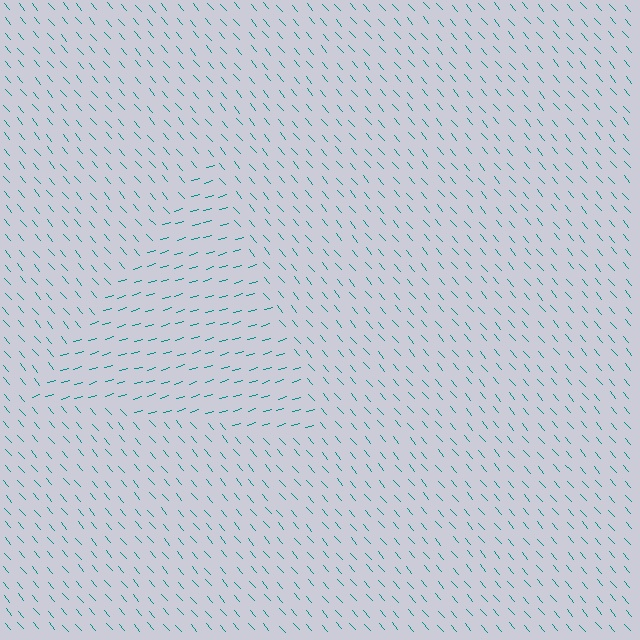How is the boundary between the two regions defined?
The boundary is defined purely by a change in line orientation (approximately 65 degrees difference). All lines are the same color and thickness.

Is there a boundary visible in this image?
Yes, there is a texture boundary formed by a change in line orientation.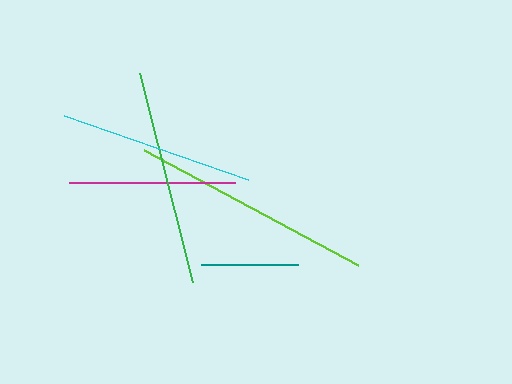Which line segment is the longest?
The lime line is the longest at approximately 243 pixels.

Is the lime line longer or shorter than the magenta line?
The lime line is longer than the magenta line.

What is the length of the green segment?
The green segment is approximately 216 pixels long.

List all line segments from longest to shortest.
From longest to shortest: lime, green, cyan, magenta, teal.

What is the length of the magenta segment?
The magenta segment is approximately 166 pixels long.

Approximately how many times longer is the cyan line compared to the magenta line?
The cyan line is approximately 1.2 times the length of the magenta line.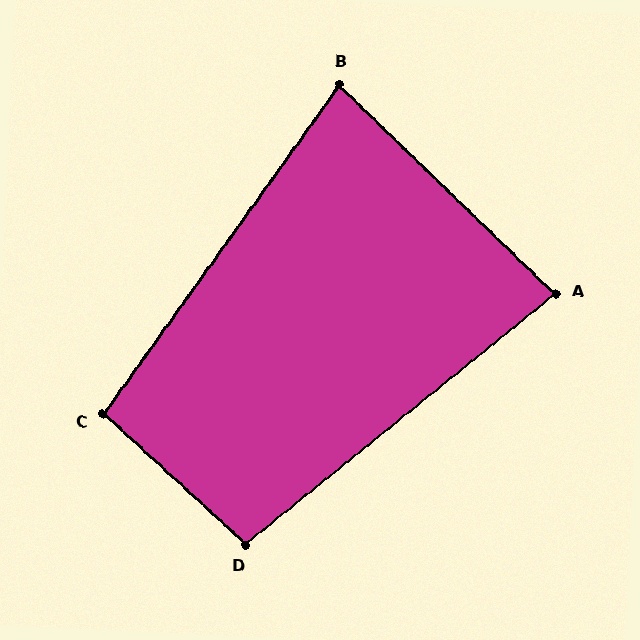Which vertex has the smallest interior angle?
B, at approximately 81 degrees.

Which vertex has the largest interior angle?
D, at approximately 99 degrees.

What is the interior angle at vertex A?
Approximately 83 degrees (acute).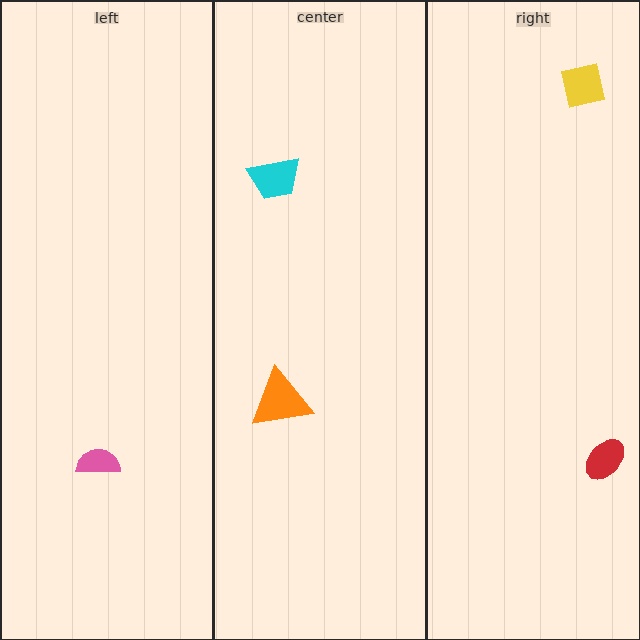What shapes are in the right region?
The red ellipse, the yellow square.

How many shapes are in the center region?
2.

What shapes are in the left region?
The pink semicircle.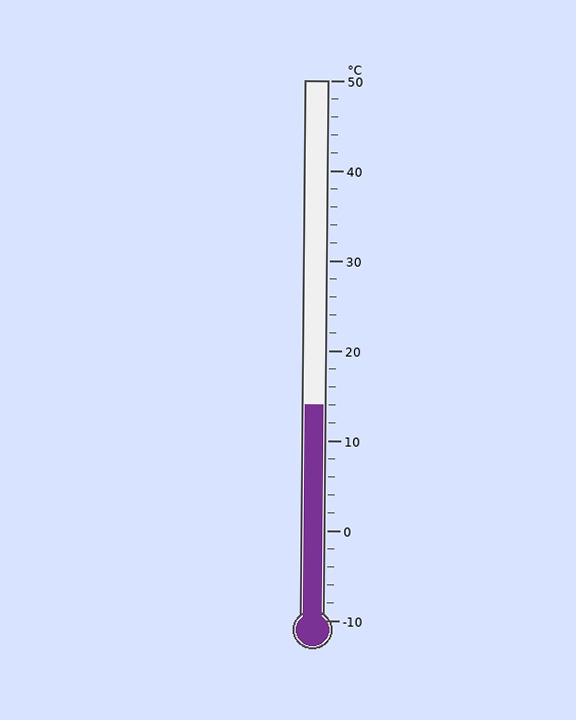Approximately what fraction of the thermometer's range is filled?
The thermometer is filled to approximately 40% of its range.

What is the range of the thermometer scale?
The thermometer scale ranges from -10°C to 50°C.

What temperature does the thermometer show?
The thermometer shows approximately 14°C.